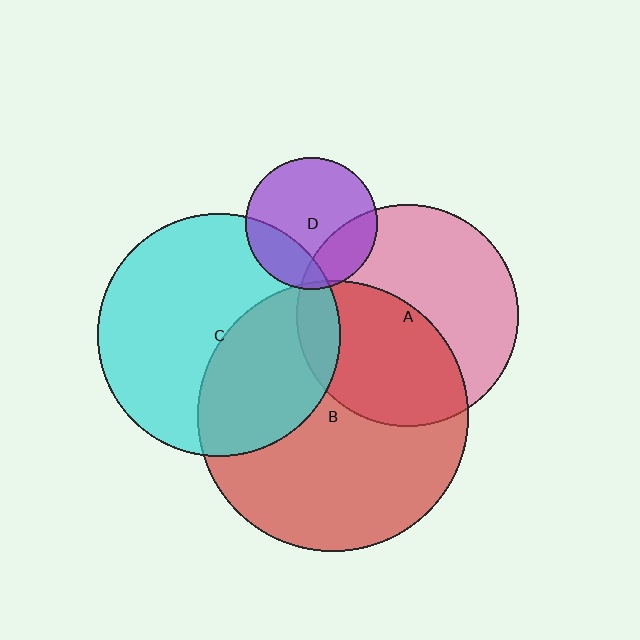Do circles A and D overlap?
Yes.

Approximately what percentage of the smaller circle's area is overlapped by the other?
Approximately 25%.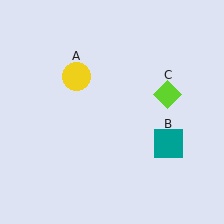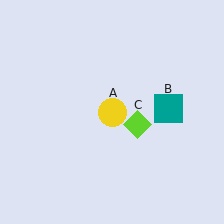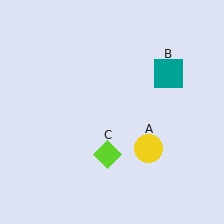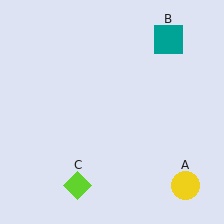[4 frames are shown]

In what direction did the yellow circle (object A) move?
The yellow circle (object A) moved down and to the right.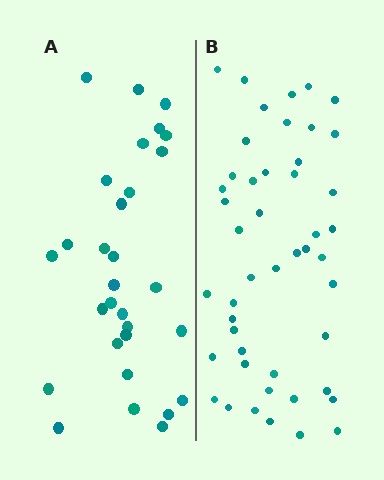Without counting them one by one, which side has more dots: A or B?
Region B (the right region) has more dots.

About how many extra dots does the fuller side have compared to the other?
Region B has approximately 15 more dots than region A.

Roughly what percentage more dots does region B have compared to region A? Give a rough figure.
About 55% more.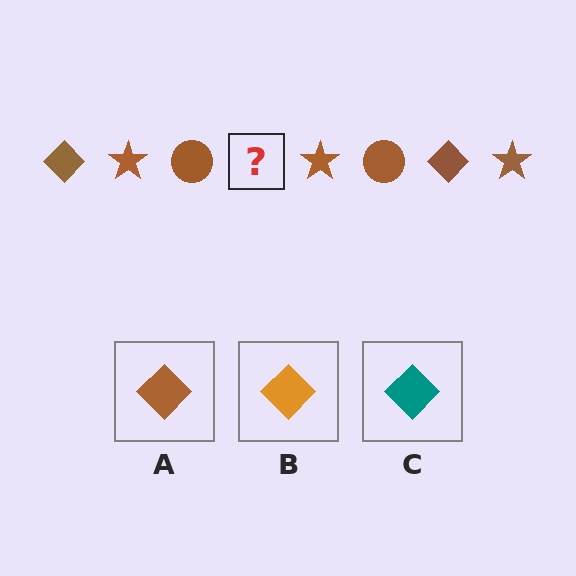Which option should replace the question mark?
Option A.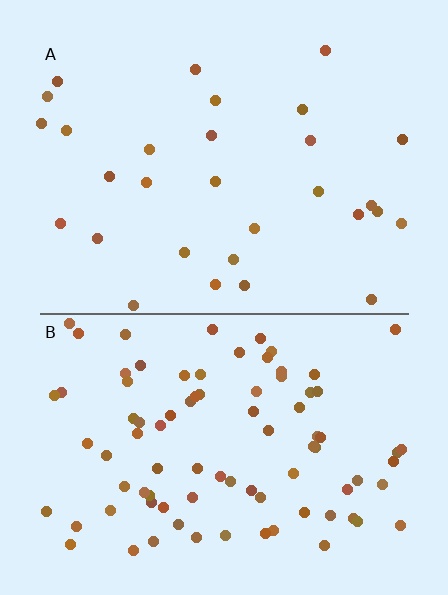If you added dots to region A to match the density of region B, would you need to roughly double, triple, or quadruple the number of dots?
Approximately triple.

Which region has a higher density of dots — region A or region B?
B (the bottom).